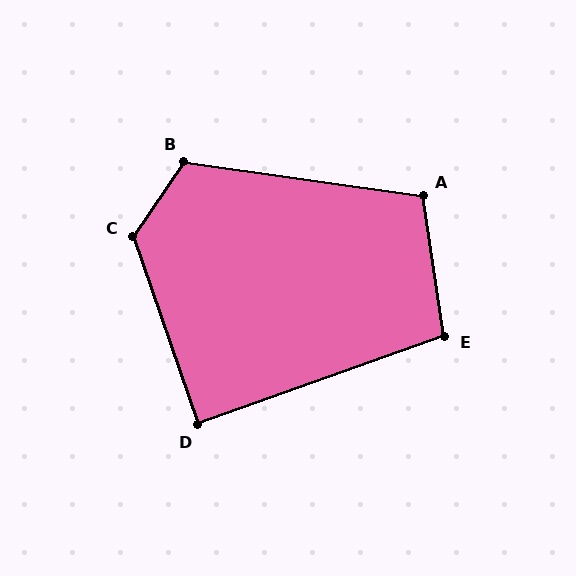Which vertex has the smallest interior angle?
D, at approximately 89 degrees.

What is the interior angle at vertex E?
Approximately 101 degrees (obtuse).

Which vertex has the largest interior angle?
C, at approximately 127 degrees.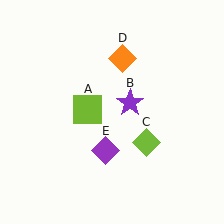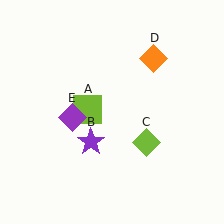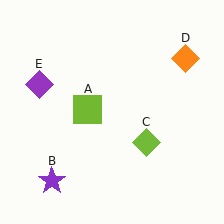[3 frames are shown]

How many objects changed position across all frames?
3 objects changed position: purple star (object B), orange diamond (object D), purple diamond (object E).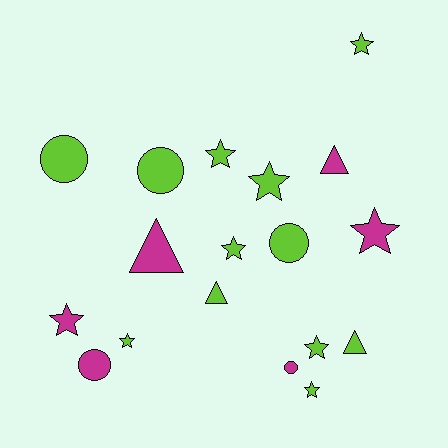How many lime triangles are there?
There are 2 lime triangles.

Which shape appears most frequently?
Star, with 9 objects.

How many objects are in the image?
There are 18 objects.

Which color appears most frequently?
Lime, with 12 objects.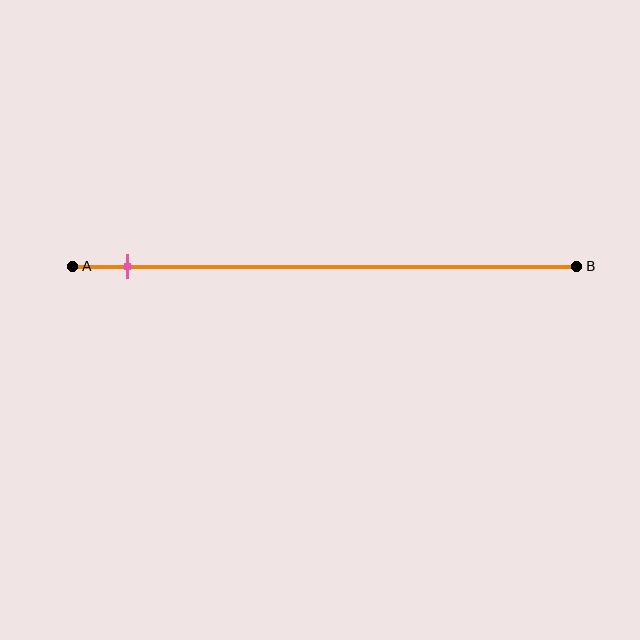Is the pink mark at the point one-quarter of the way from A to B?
No, the mark is at about 10% from A, not at the 25% one-quarter point.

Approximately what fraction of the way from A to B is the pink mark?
The pink mark is approximately 10% of the way from A to B.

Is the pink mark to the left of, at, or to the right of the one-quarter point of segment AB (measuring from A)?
The pink mark is to the left of the one-quarter point of segment AB.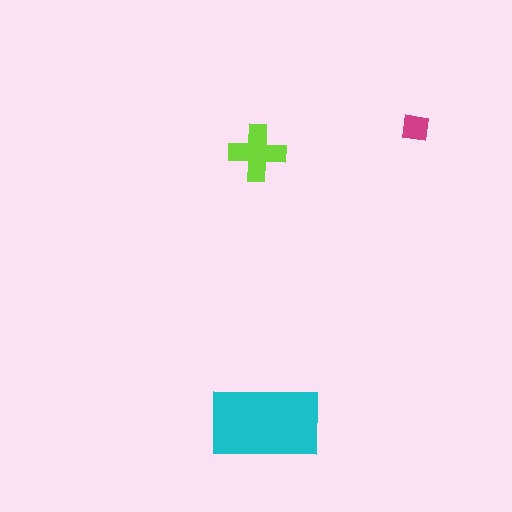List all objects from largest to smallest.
The cyan rectangle, the lime cross, the magenta square.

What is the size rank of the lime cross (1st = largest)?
2nd.